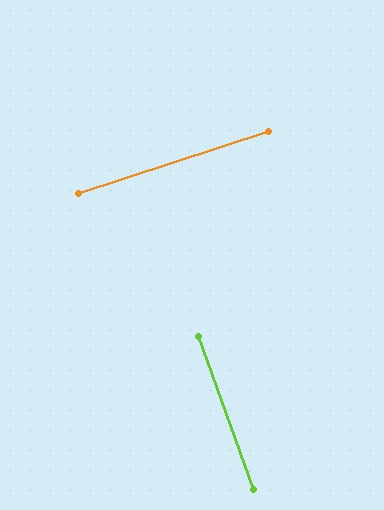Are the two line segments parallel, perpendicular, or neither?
Perpendicular — they meet at approximately 88°.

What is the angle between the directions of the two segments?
Approximately 88 degrees.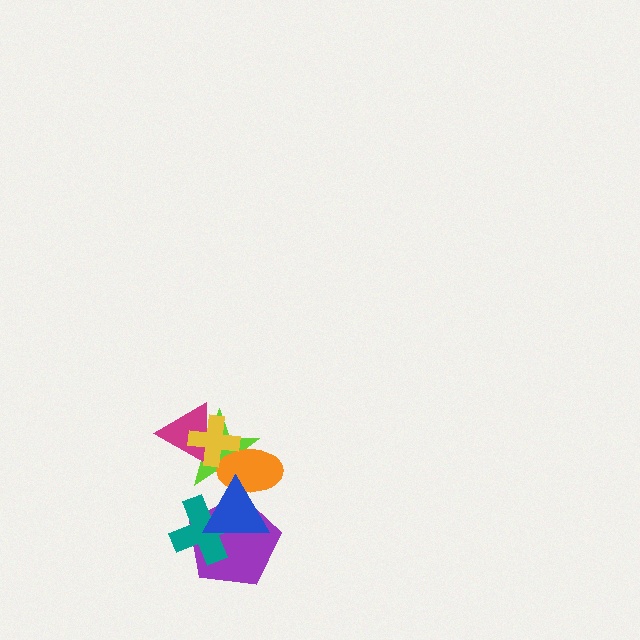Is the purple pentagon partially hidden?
Yes, it is partially covered by another shape.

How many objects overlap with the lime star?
4 objects overlap with the lime star.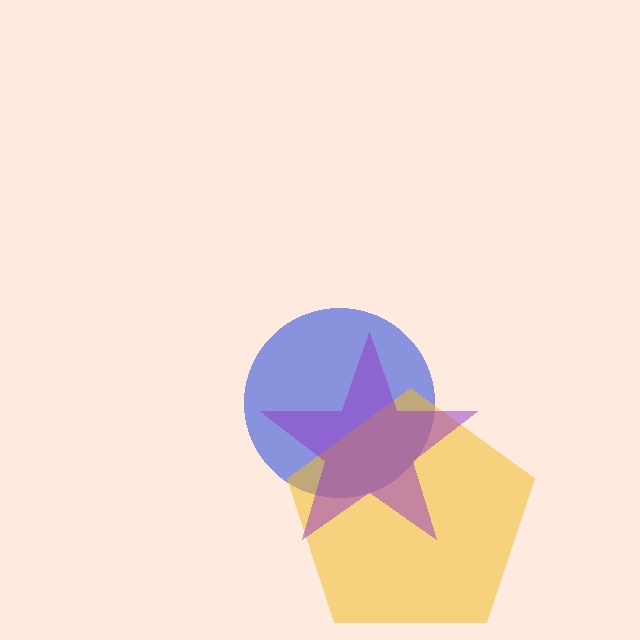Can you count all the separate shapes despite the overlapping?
Yes, there are 3 separate shapes.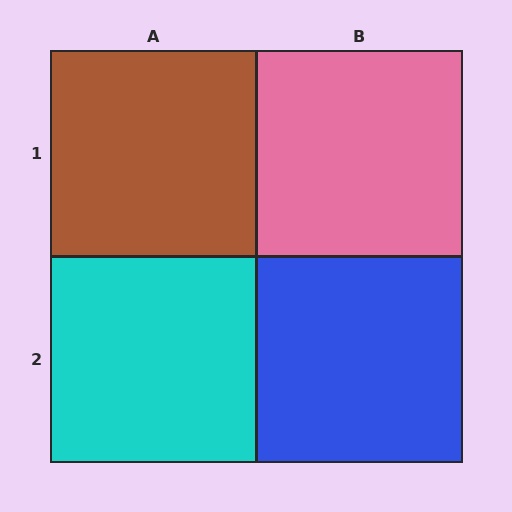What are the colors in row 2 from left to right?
Cyan, blue.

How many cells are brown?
1 cell is brown.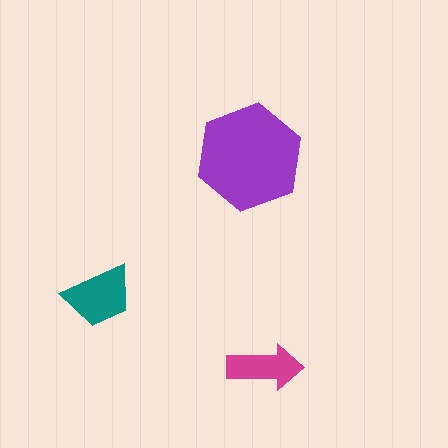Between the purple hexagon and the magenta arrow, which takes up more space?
The purple hexagon.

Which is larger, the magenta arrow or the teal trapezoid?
The teal trapezoid.